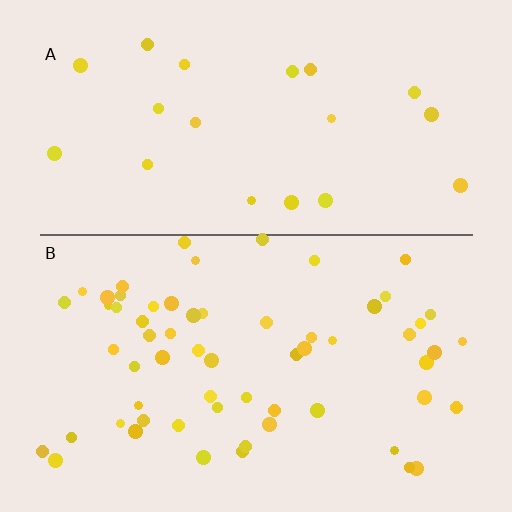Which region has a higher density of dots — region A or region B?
B (the bottom).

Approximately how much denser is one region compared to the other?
Approximately 3.0× — region B over region A.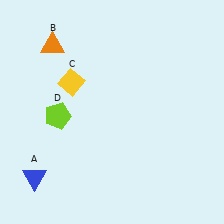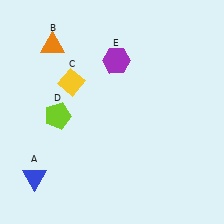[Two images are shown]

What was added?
A purple hexagon (E) was added in Image 2.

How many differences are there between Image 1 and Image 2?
There is 1 difference between the two images.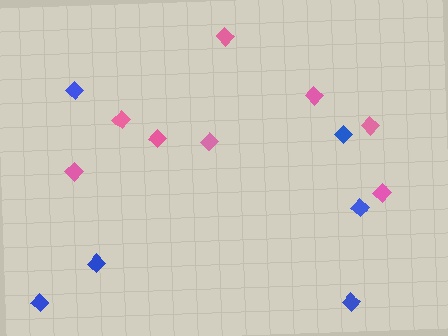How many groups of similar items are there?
There are 2 groups: one group of blue diamonds (6) and one group of pink diamonds (8).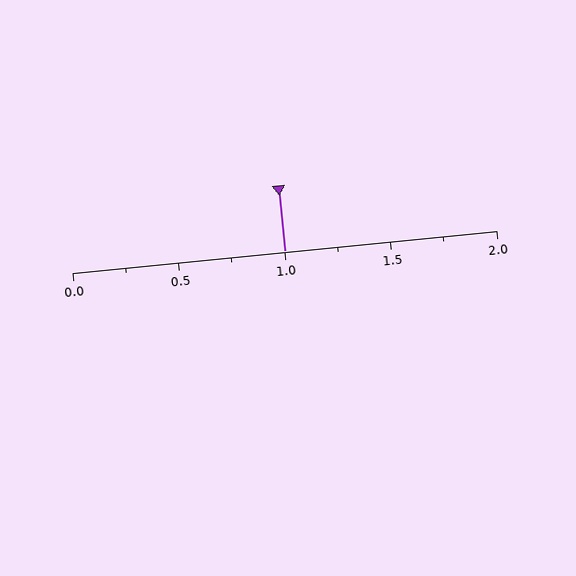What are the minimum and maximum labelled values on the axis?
The axis runs from 0.0 to 2.0.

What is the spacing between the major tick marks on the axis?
The major ticks are spaced 0.5 apart.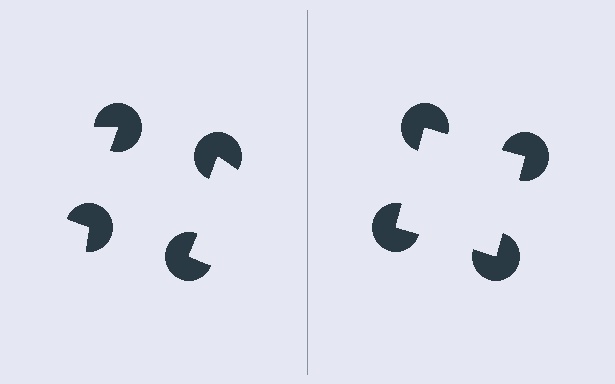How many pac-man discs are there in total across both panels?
8 — 4 on each side.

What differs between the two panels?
The pac-man discs are positioned identically on both sides; only the wedge orientations differ. On the right they align to a square; on the left they are misaligned.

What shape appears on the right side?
An illusory square.